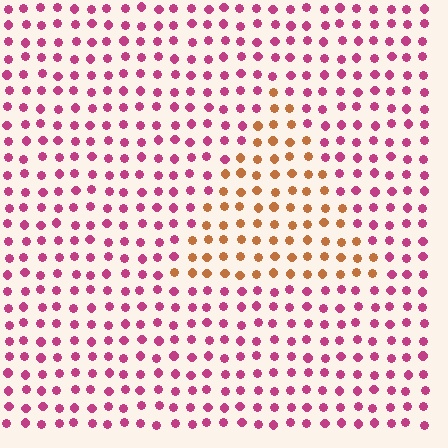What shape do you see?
I see a triangle.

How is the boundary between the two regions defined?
The boundary is defined purely by a slight shift in hue (about 57 degrees). Spacing, size, and orientation are identical on both sides.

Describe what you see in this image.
The image is filled with small magenta elements in a uniform arrangement. A triangle-shaped region is visible where the elements are tinted to a slightly different hue, forming a subtle color boundary.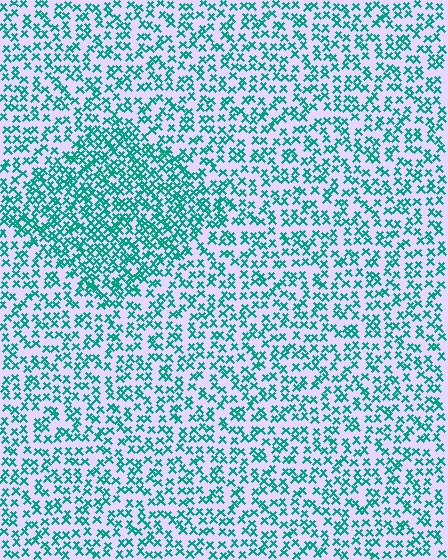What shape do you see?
I see a diamond.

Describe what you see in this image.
The image contains small teal elements arranged at two different densities. A diamond-shaped region is visible where the elements are more densely packed than the surrounding area.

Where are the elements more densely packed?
The elements are more densely packed inside the diamond boundary.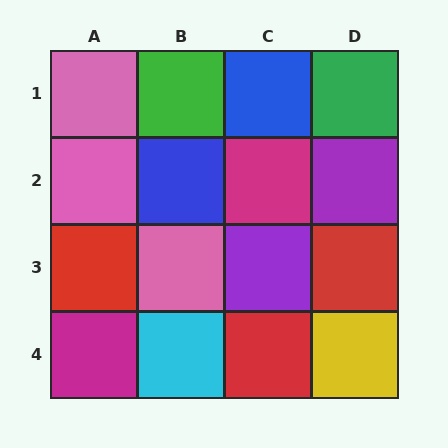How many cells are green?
2 cells are green.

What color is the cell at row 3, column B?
Pink.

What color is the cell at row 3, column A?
Red.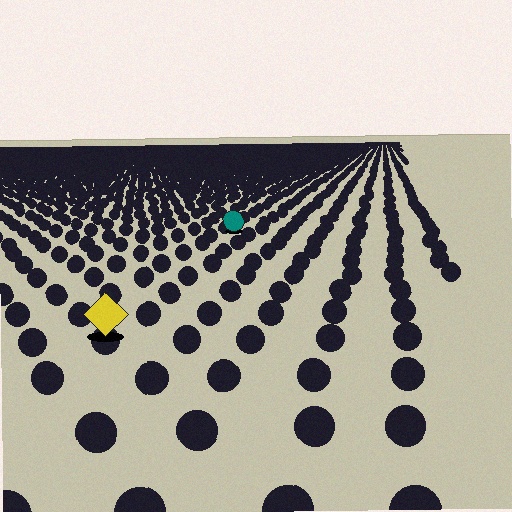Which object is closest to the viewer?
The yellow diamond is closest. The texture marks near it are larger and more spread out.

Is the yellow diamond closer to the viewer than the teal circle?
Yes. The yellow diamond is closer — you can tell from the texture gradient: the ground texture is coarser near it.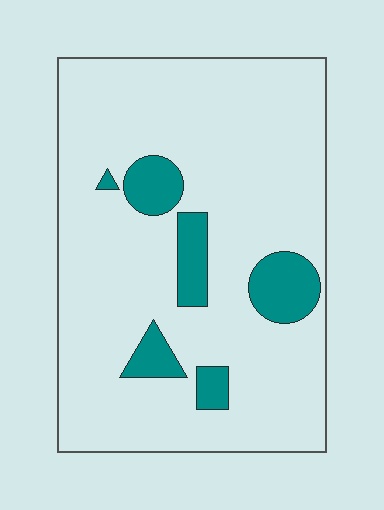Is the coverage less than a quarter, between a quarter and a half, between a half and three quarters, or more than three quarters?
Less than a quarter.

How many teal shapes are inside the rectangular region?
6.